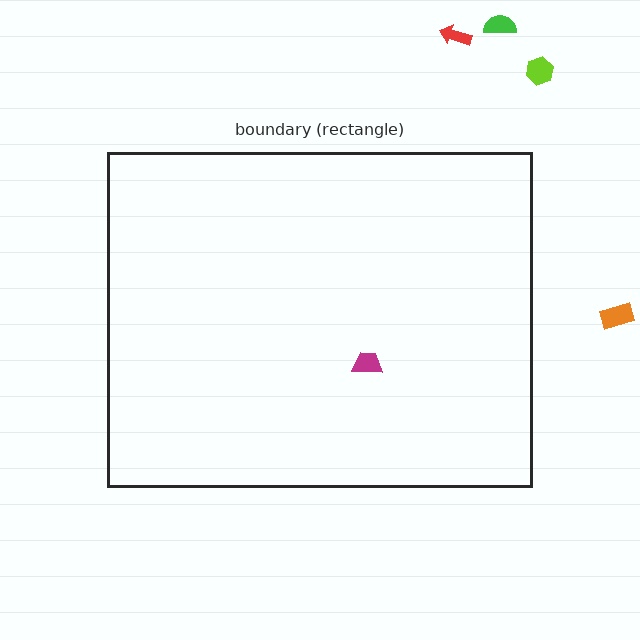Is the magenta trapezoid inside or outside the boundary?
Inside.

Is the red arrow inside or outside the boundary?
Outside.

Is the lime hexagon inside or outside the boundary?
Outside.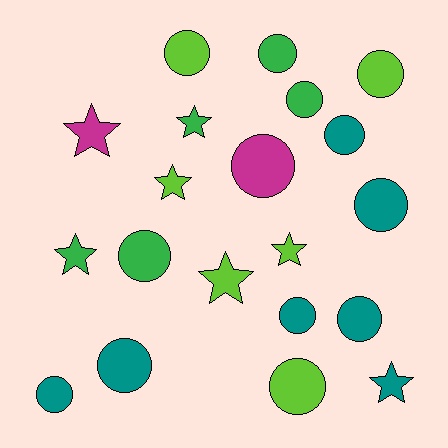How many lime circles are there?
There are 3 lime circles.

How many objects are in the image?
There are 20 objects.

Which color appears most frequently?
Teal, with 7 objects.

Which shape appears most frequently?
Circle, with 13 objects.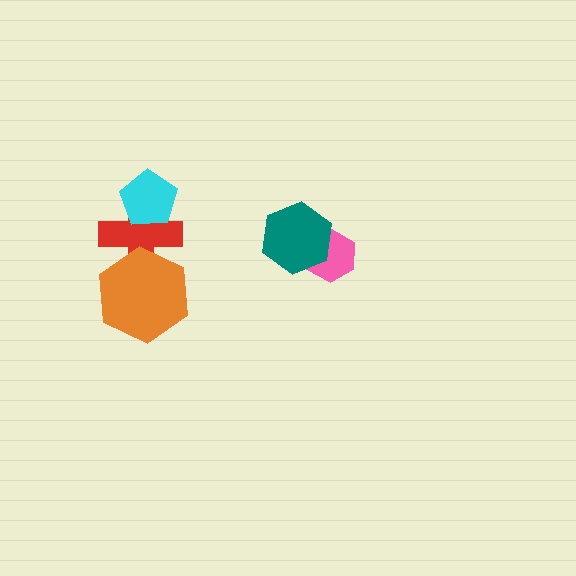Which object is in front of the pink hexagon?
The teal hexagon is in front of the pink hexagon.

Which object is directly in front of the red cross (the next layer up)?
The orange hexagon is directly in front of the red cross.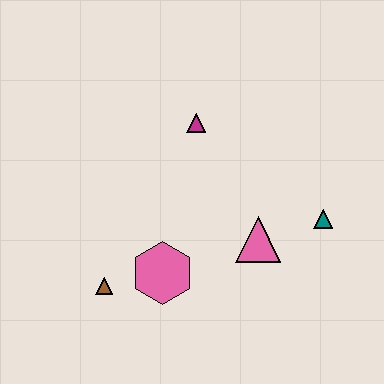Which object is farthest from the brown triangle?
The teal triangle is farthest from the brown triangle.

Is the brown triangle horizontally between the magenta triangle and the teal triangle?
No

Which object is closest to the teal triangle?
The pink triangle is closest to the teal triangle.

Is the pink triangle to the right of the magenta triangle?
Yes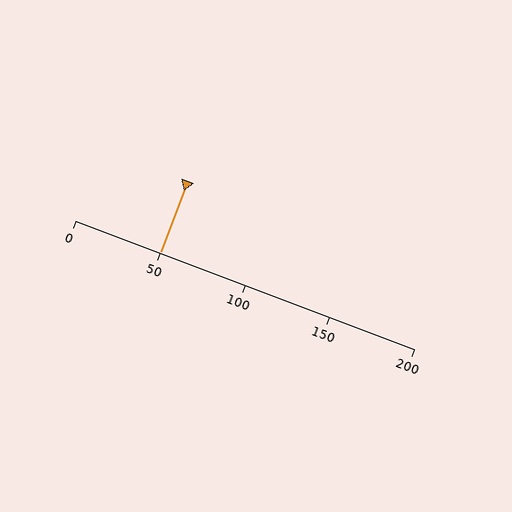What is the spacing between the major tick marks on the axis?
The major ticks are spaced 50 apart.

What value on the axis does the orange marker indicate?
The marker indicates approximately 50.